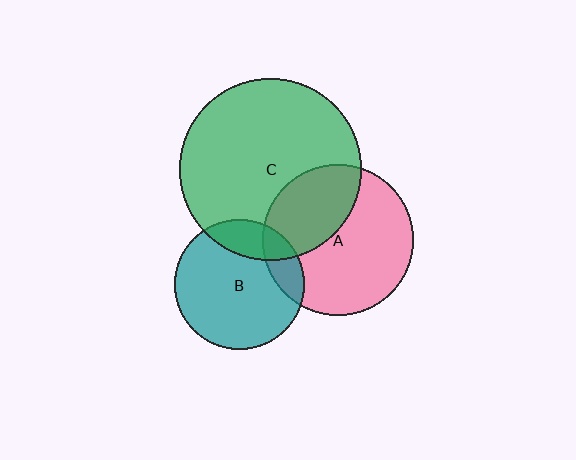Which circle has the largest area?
Circle C (green).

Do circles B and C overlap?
Yes.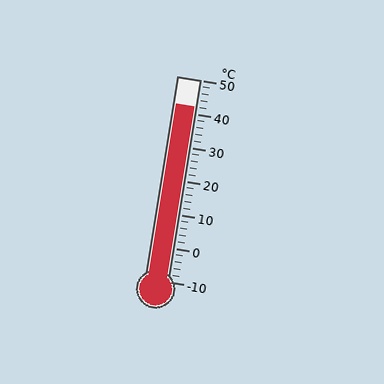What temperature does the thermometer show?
The thermometer shows approximately 42°C.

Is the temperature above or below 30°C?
The temperature is above 30°C.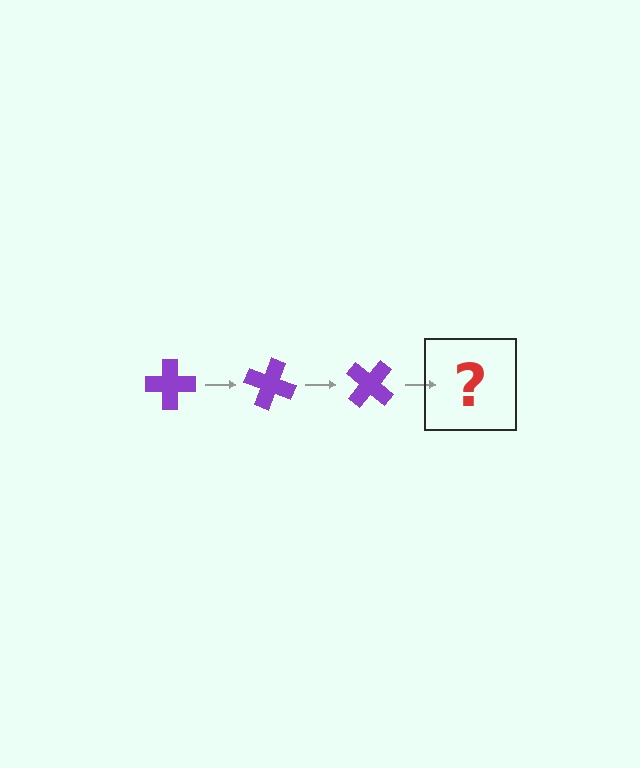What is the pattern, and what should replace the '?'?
The pattern is that the cross rotates 20 degrees each step. The '?' should be a purple cross rotated 60 degrees.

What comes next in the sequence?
The next element should be a purple cross rotated 60 degrees.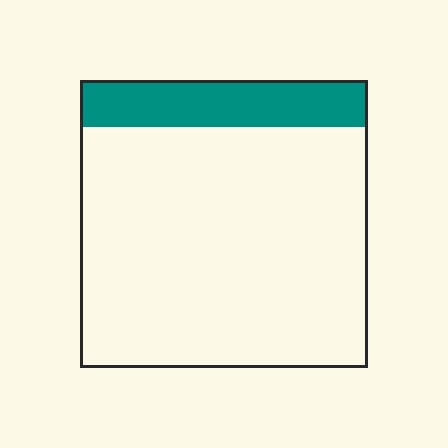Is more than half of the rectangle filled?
No.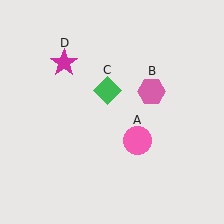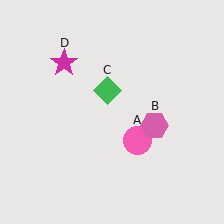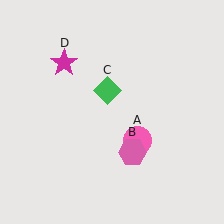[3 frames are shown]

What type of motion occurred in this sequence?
The pink hexagon (object B) rotated clockwise around the center of the scene.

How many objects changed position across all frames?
1 object changed position: pink hexagon (object B).